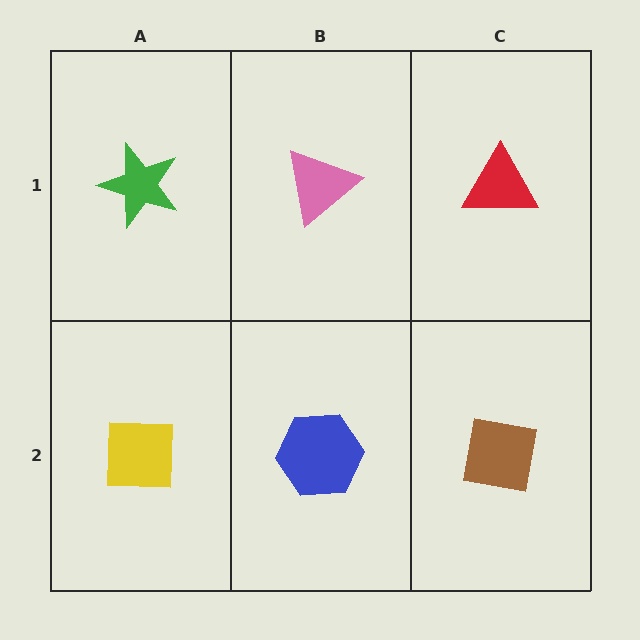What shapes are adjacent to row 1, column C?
A brown square (row 2, column C), a pink triangle (row 1, column B).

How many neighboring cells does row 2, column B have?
3.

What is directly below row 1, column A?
A yellow square.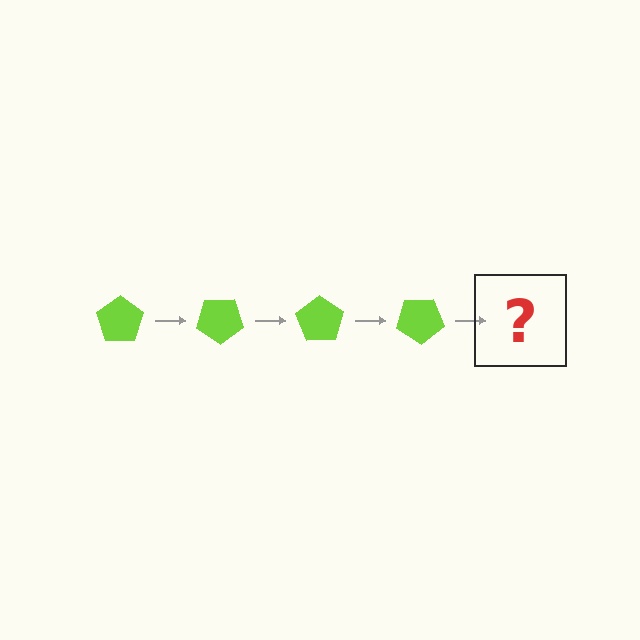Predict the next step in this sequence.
The next step is a lime pentagon rotated 140 degrees.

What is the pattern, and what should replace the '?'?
The pattern is that the pentagon rotates 35 degrees each step. The '?' should be a lime pentagon rotated 140 degrees.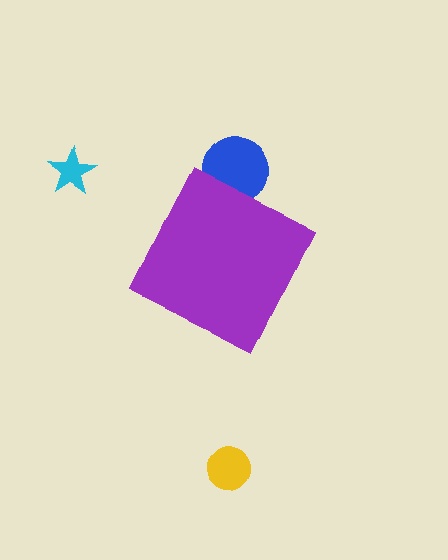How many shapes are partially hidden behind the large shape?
1 shape is partially hidden.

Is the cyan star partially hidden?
No, the cyan star is fully visible.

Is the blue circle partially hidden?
Yes, the blue circle is partially hidden behind the purple diamond.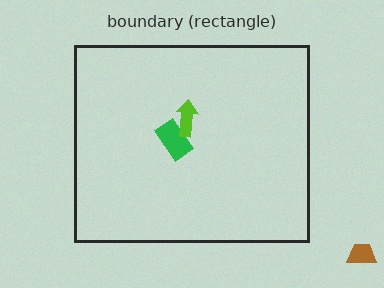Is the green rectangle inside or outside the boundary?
Inside.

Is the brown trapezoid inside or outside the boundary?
Outside.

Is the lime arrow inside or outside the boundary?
Inside.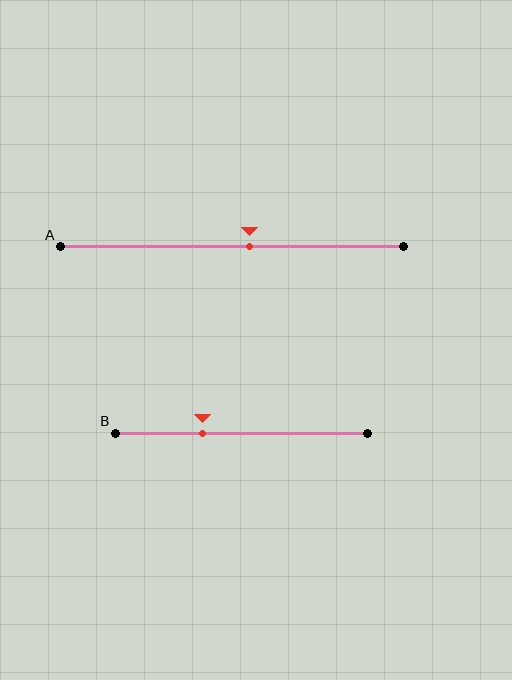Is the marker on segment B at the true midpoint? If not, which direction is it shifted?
No, the marker on segment B is shifted to the left by about 15% of the segment length.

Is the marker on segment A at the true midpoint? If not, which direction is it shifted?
No, the marker on segment A is shifted to the right by about 5% of the segment length.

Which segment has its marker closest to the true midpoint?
Segment A has its marker closest to the true midpoint.